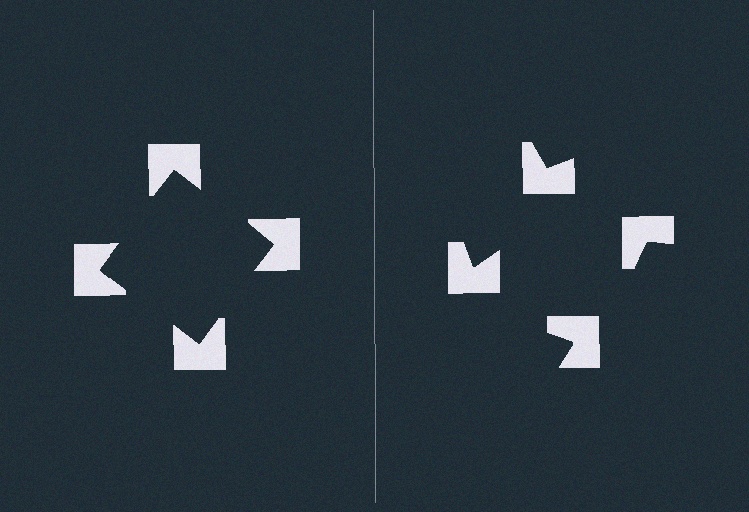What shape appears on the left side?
An illusory square.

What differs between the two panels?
The notched squares are positioned identically on both sides; only the wedge orientations differ. On the left they align to a square; on the right they are misaligned.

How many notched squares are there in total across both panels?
8 — 4 on each side.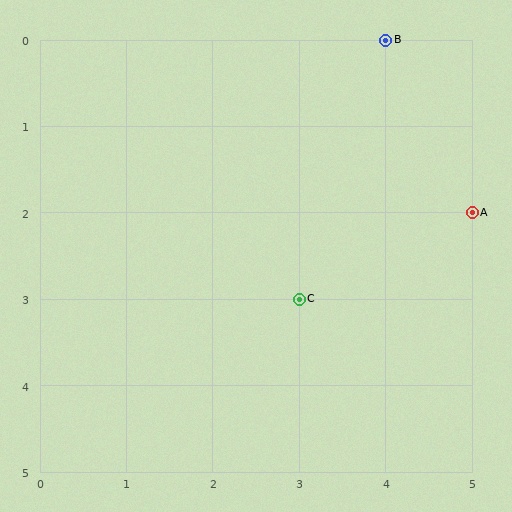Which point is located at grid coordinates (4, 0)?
Point B is at (4, 0).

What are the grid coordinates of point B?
Point B is at grid coordinates (4, 0).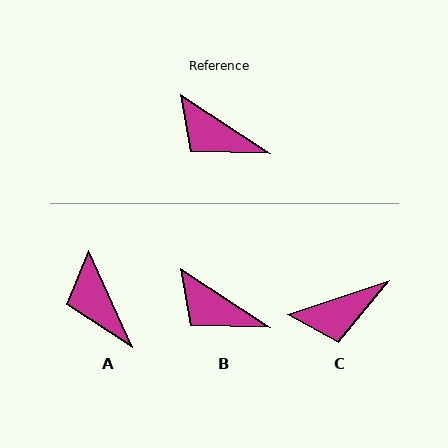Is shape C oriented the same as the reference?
No, it is off by about 52 degrees.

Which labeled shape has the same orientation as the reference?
B.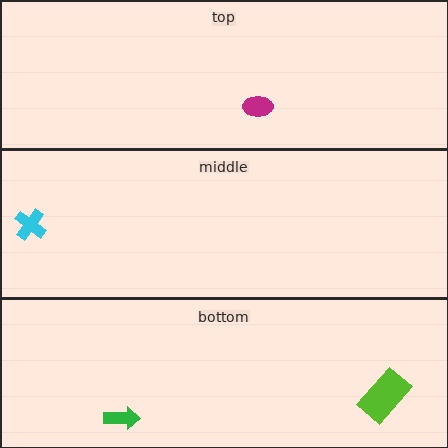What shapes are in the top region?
The magenta ellipse.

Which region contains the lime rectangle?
The bottom region.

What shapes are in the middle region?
The cyan cross.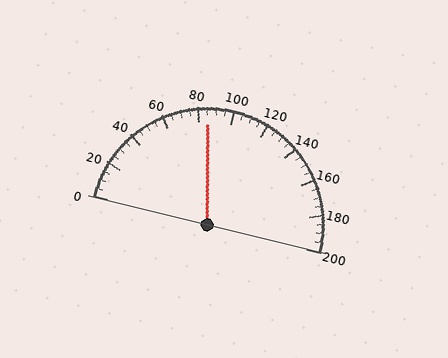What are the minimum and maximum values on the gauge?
The gauge ranges from 0 to 200.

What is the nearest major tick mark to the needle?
The nearest major tick mark is 80.